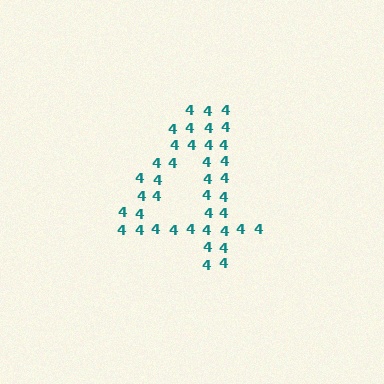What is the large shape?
The large shape is the digit 4.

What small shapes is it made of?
It is made of small digit 4's.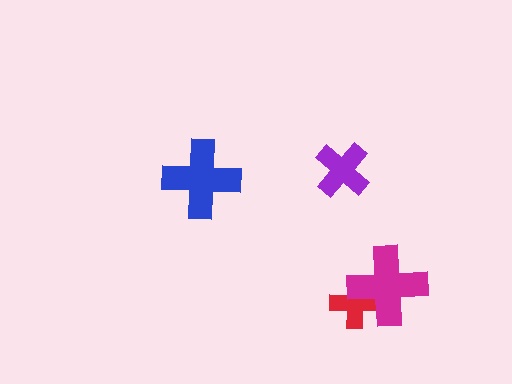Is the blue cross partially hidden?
No, no other shape covers it.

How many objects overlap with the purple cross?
0 objects overlap with the purple cross.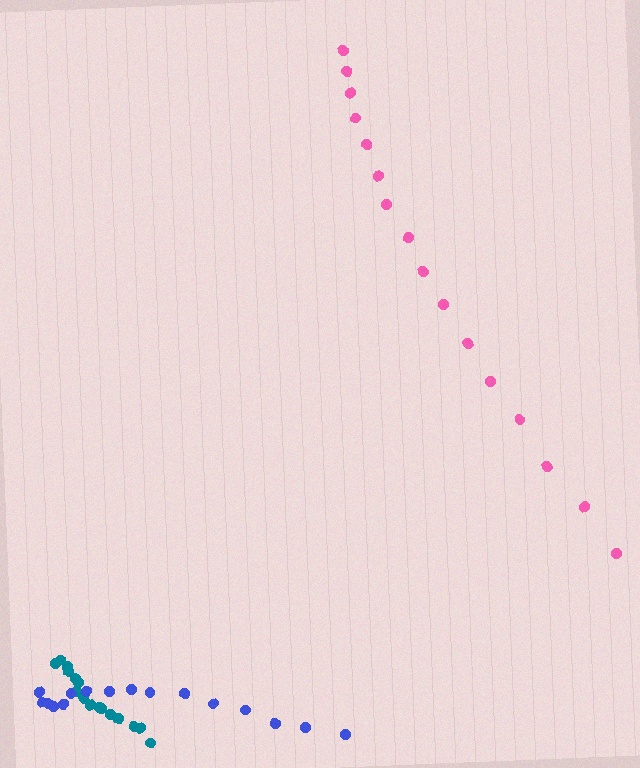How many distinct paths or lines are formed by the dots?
There are 3 distinct paths.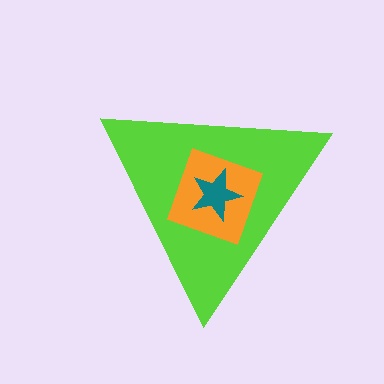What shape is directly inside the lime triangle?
The orange diamond.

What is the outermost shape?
The lime triangle.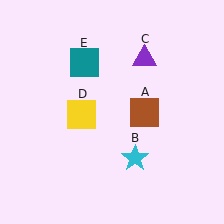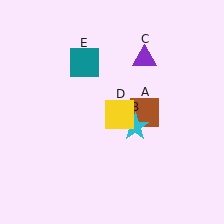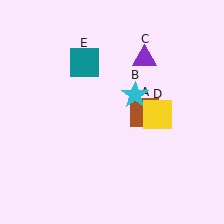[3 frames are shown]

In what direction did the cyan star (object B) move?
The cyan star (object B) moved up.